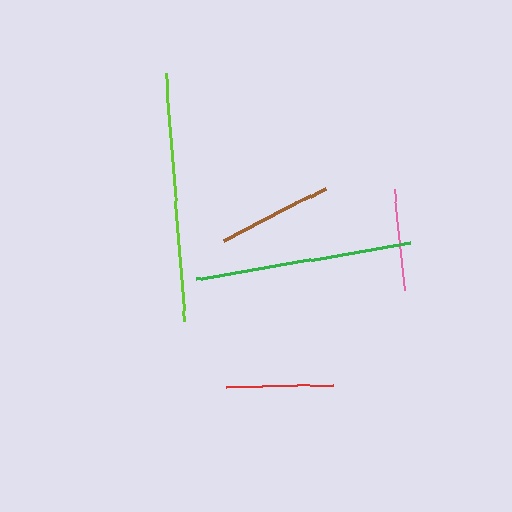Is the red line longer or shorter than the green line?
The green line is longer than the red line.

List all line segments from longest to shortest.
From longest to shortest: lime, green, brown, red, pink.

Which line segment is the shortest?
The pink line is the shortest at approximately 102 pixels.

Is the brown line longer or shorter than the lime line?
The lime line is longer than the brown line.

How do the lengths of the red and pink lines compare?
The red and pink lines are approximately the same length.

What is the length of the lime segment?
The lime segment is approximately 248 pixels long.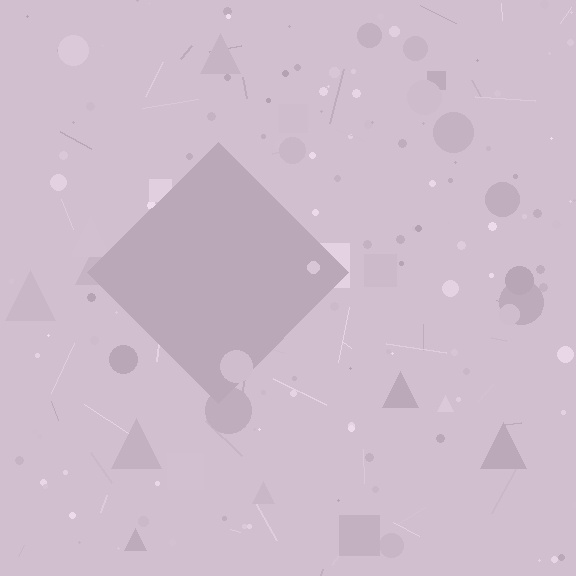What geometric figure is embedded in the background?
A diamond is embedded in the background.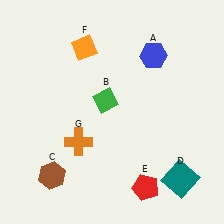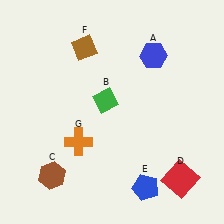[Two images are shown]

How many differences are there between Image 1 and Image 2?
There are 3 differences between the two images.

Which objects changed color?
D changed from teal to red. E changed from red to blue. F changed from orange to brown.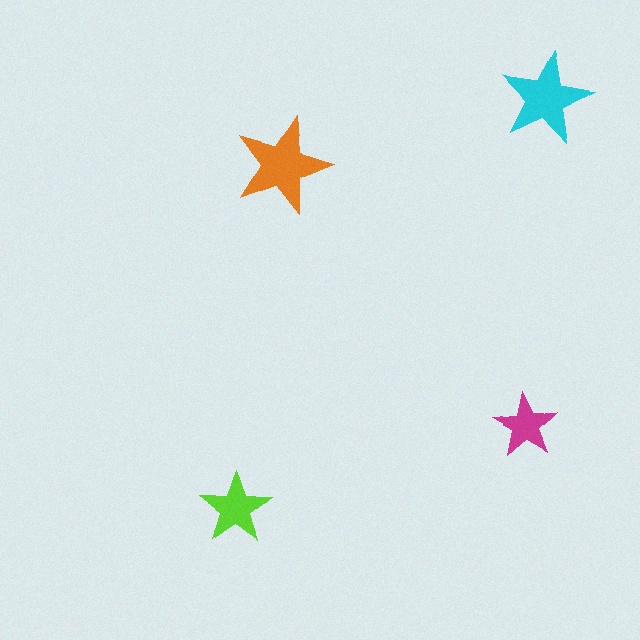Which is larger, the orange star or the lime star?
The orange one.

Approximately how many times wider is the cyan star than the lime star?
About 1.5 times wider.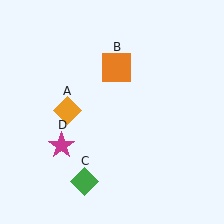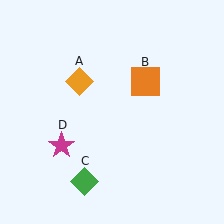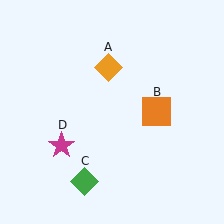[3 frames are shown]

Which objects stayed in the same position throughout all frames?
Green diamond (object C) and magenta star (object D) remained stationary.